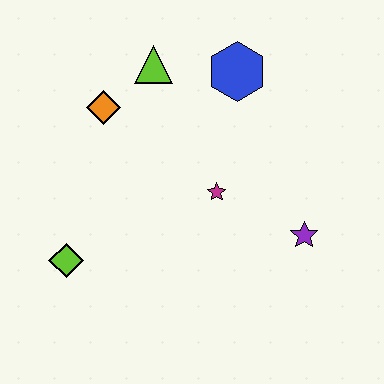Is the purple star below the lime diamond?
No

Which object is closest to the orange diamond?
The lime triangle is closest to the orange diamond.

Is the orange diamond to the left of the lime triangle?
Yes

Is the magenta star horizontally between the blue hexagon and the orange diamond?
Yes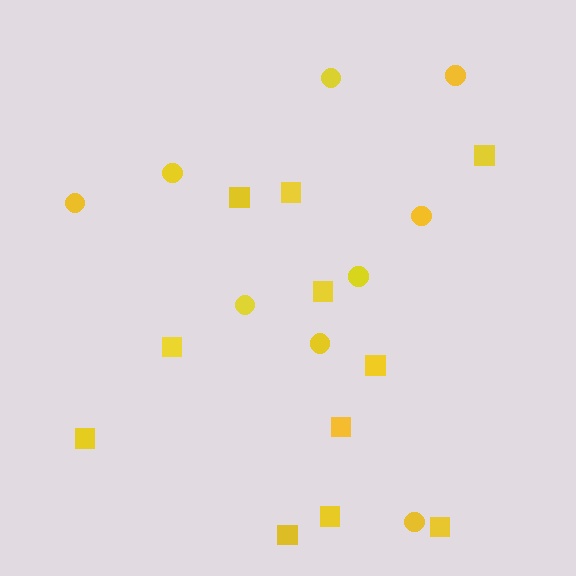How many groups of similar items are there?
There are 2 groups: one group of squares (11) and one group of circles (9).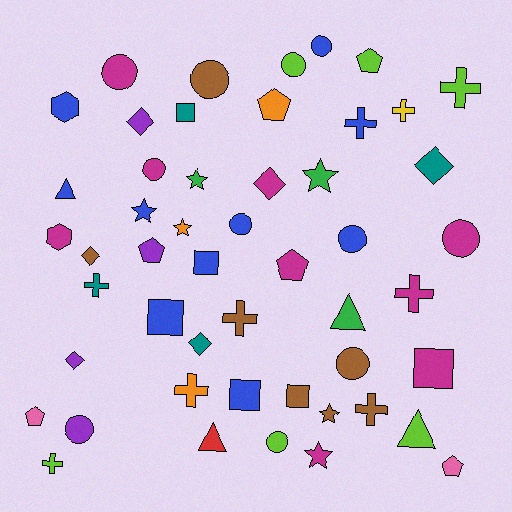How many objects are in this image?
There are 50 objects.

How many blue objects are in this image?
There are 10 blue objects.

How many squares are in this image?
There are 6 squares.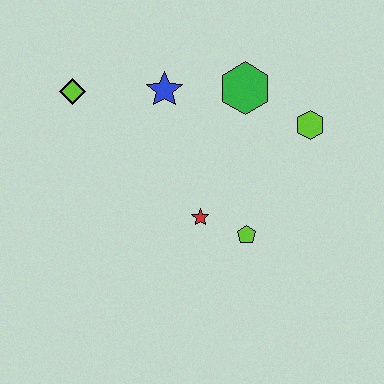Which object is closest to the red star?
The lime pentagon is closest to the red star.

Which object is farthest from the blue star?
The lime pentagon is farthest from the blue star.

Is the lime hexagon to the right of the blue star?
Yes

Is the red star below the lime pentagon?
No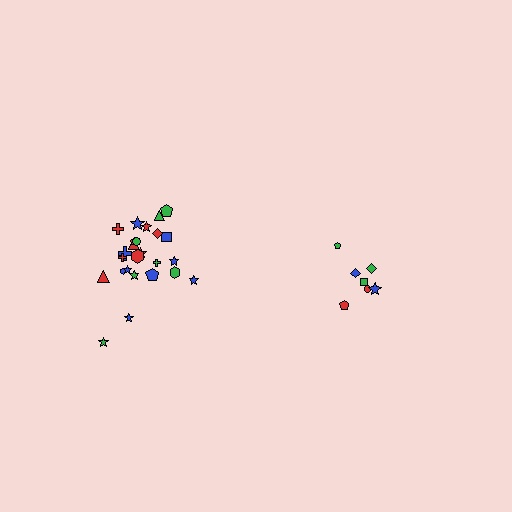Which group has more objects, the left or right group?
The left group.